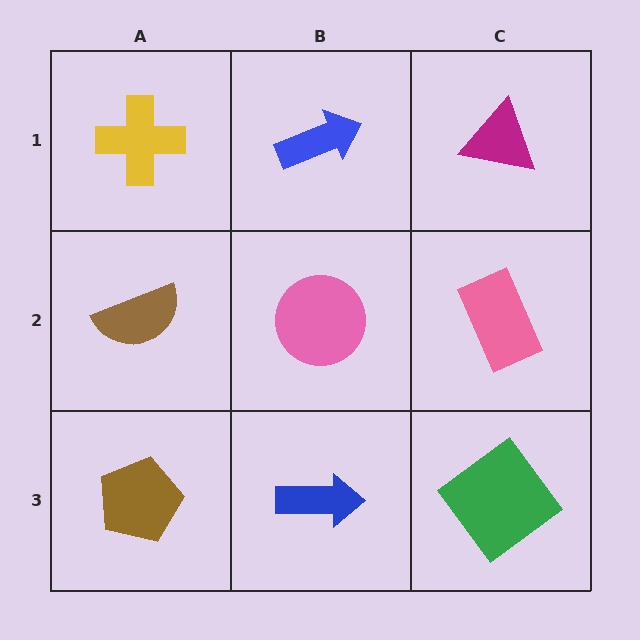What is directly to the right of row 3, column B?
A green diamond.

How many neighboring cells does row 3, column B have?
3.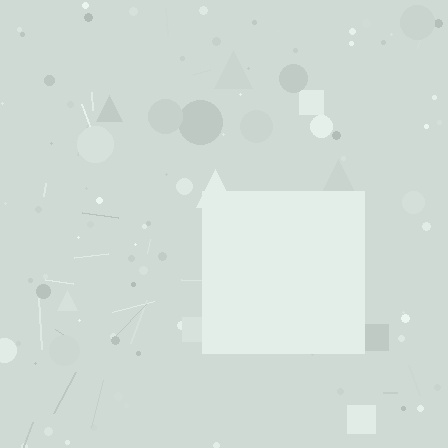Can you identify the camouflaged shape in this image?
The camouflaged shape is a square.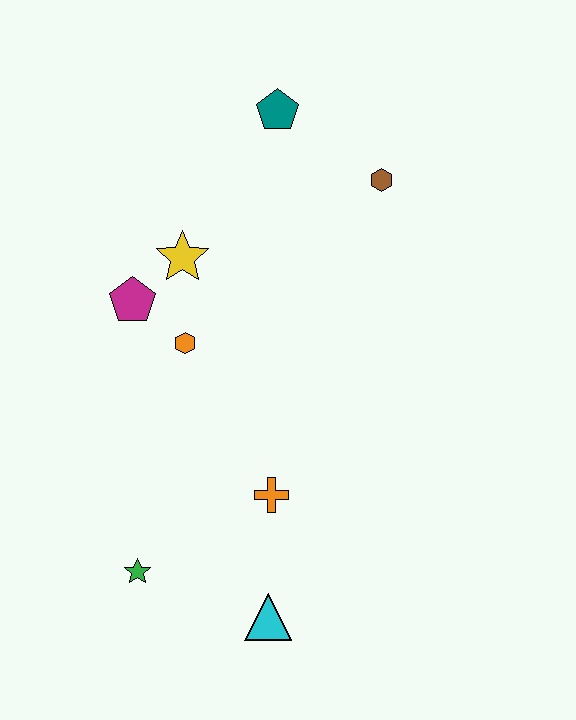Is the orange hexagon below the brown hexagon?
Yes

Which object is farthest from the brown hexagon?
The green star is farthest from the brown hexagon.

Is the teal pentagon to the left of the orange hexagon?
No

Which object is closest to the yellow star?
The magenta pentagon is closest to the yellow star.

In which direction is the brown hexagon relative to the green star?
The brown hexagon is above the green star.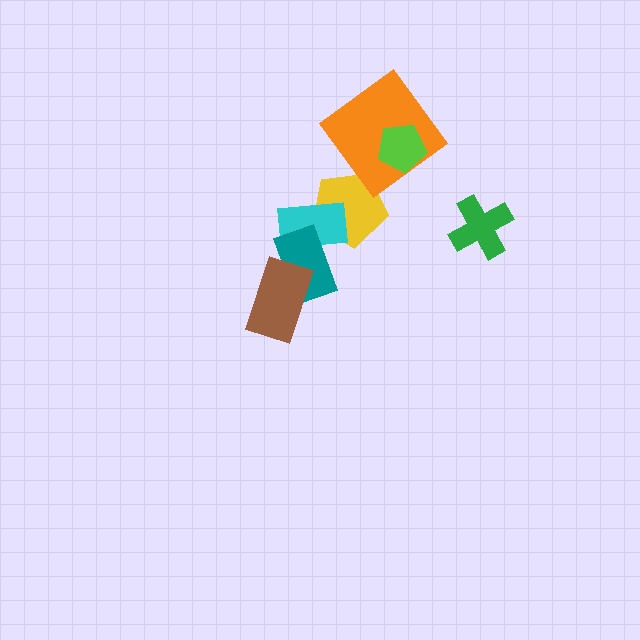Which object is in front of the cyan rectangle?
The teal rectangle is in front of the cyan rectangle.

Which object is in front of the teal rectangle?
The brown rectangle is in front of the teal rectangle.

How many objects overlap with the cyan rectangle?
2 objects overlap with the cyan rectangle.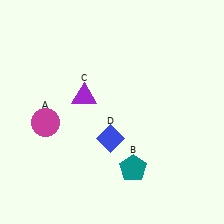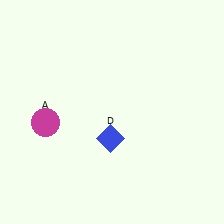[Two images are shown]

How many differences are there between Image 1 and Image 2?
There are 2 differences between the two images.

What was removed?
The teal pentagon (B), the purple triangle (C) were removed in Image 2.